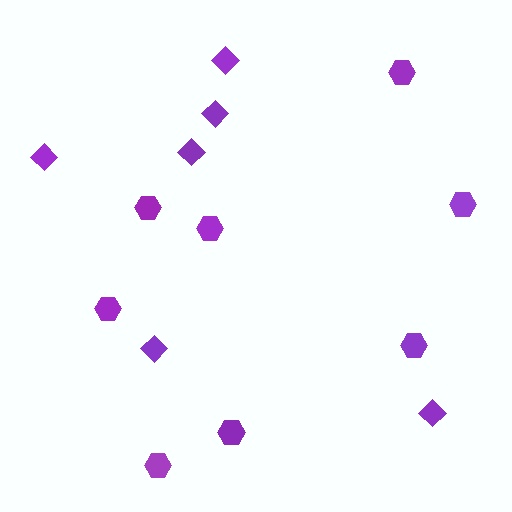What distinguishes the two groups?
There are 2 groups: one group of diamonds (6) and one group of hexagons (8).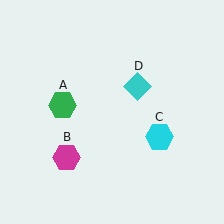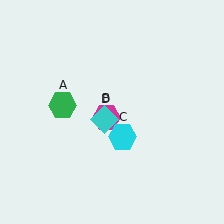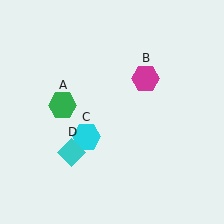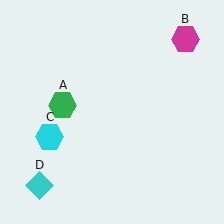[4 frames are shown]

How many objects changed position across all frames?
3 objects changed position: magenta hexagon (object B), cyan hexagon (object C), cyan diamond (object D).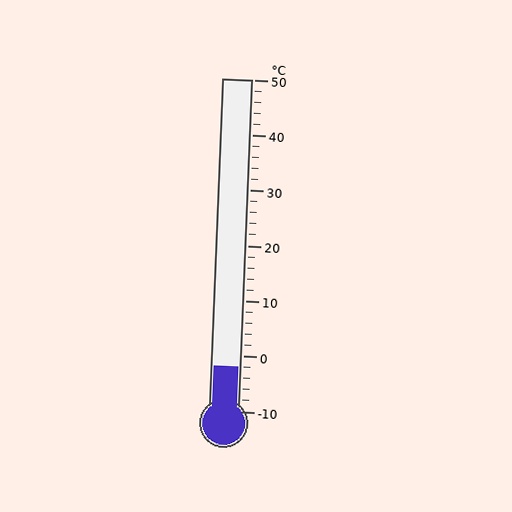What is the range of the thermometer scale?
The thermometer scale ranges from -10°C to 50°C.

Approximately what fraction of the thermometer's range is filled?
The thermometer is filled to approximately 15% of its range.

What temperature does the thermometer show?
The thermometer shows approximately -2°C.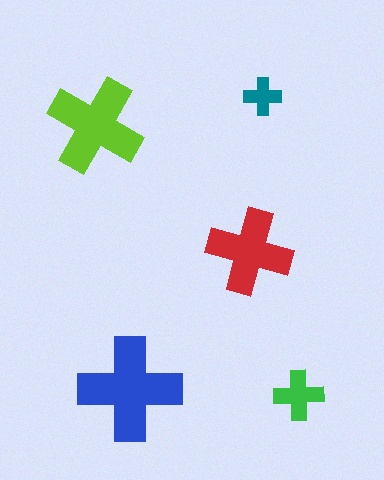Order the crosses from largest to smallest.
the blue one, the lime one, the red one, the green one, the teal one.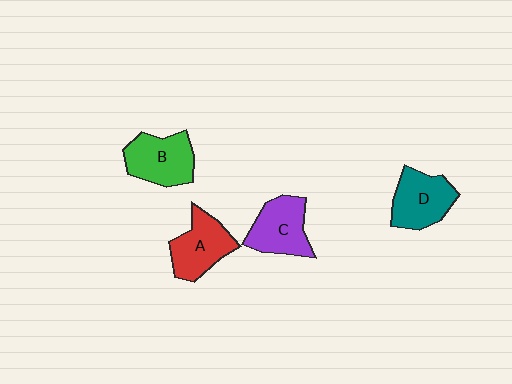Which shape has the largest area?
Shape B (green).